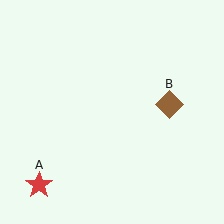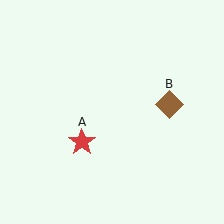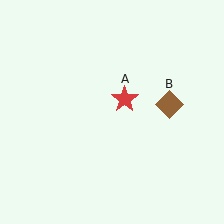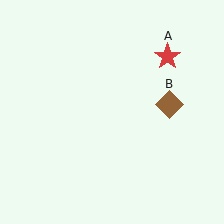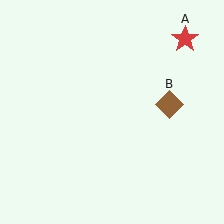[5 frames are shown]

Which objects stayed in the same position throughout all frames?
Brown diamond (object B) remained stationary.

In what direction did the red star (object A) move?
The red star (object A) moved up and to the right.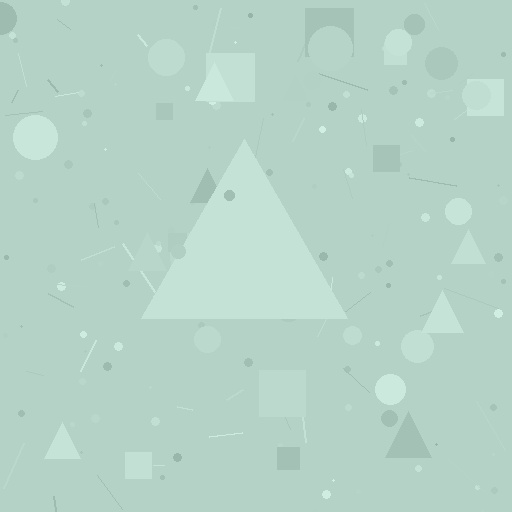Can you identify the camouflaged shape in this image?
The camouflaged shape is a triangle.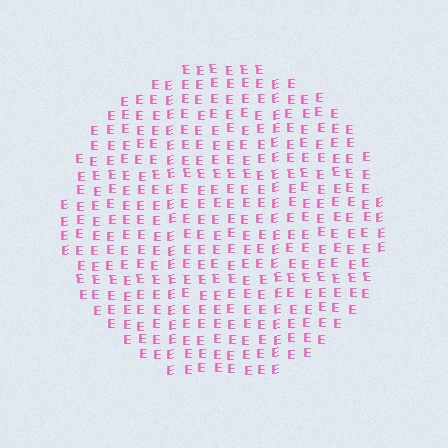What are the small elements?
The small elements are letter E's.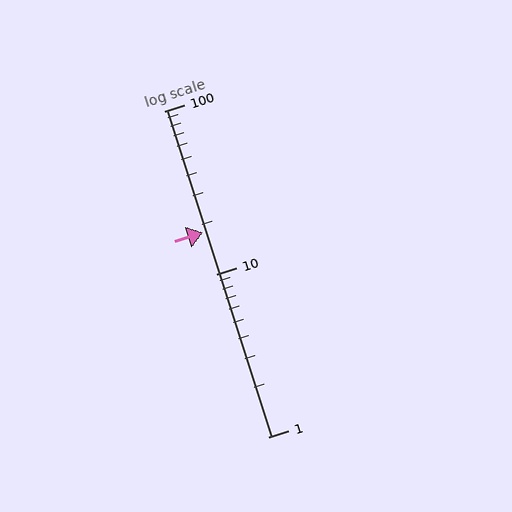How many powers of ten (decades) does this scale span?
The scale spans 2 decades, from 1 to 100.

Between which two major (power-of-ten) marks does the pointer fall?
The pointer is between 10 and 100.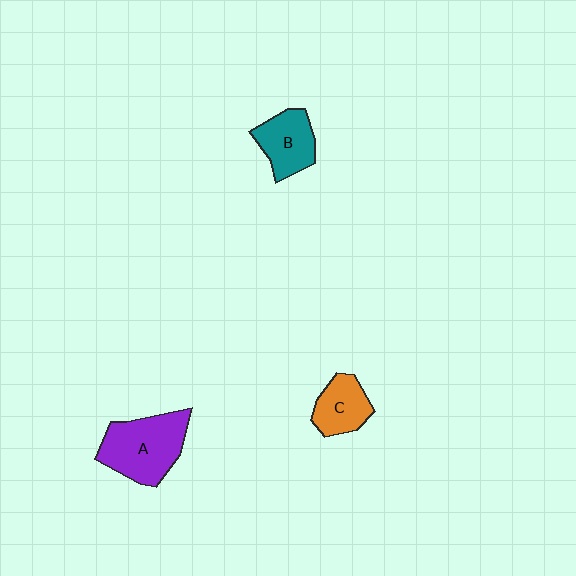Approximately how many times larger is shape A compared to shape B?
Approximately 1.5 times.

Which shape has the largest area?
Shape A (purple).